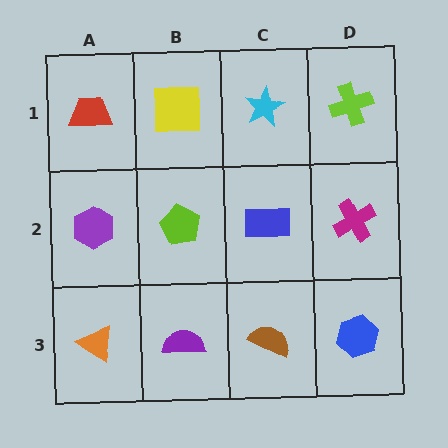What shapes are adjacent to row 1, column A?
A purple hexagon (row 2, column A), a yellow square (row 1, column B).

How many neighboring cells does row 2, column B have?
4.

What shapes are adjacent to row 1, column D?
A magenta cross (row 2, column D), a cyan star (row 1, column C).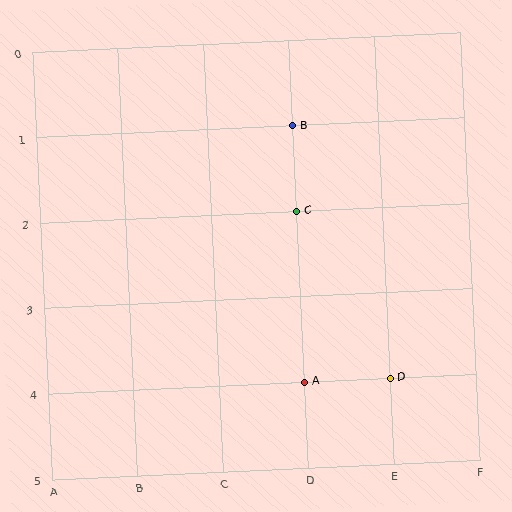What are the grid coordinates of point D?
Point D is at grid coordinates (E, 4).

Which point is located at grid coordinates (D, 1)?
Point B is at (D, 1).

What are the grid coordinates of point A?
Point A is at grid coordinates (D, 4).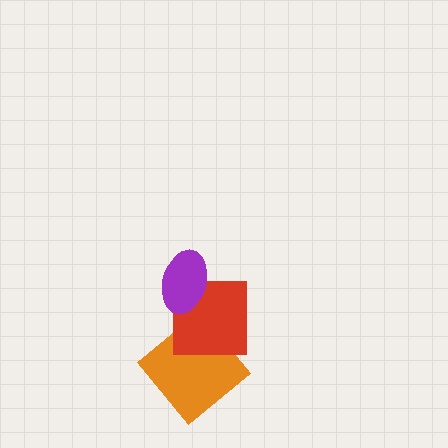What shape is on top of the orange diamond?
The red square is on top of the orange diamond.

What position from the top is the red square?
The red square is 2nd from the top.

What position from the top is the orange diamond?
The orange diamond is 3rd from the top.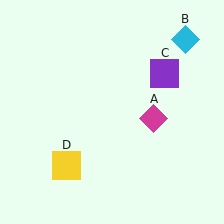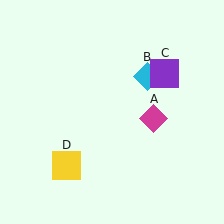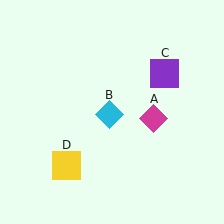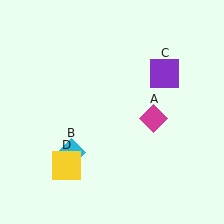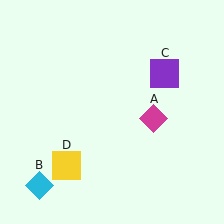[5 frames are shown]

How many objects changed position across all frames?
1 object changed position: cyan diamond (object B).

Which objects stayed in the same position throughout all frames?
Magenta diamond (object A) and purple square (object C) and yellow square (object D) remained stationary.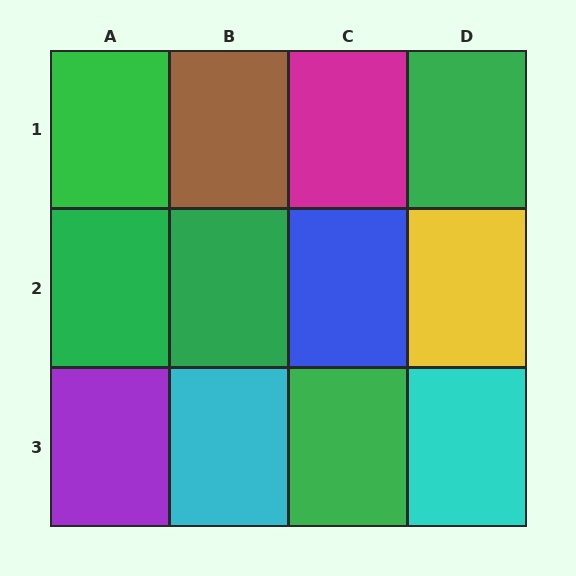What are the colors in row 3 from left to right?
Purple, cyan, green, cyan.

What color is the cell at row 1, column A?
Green.